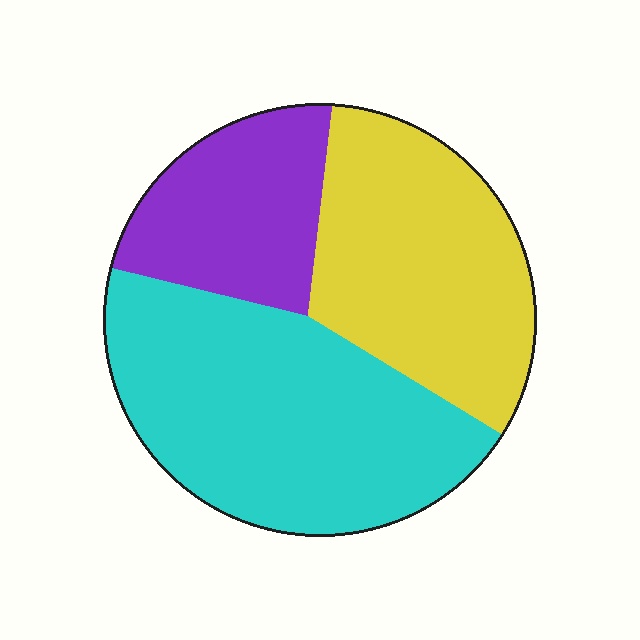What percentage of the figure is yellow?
Yellow takes up about one third (1/3) of the figure.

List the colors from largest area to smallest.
From largest to smallest: cyan, yellow, purple.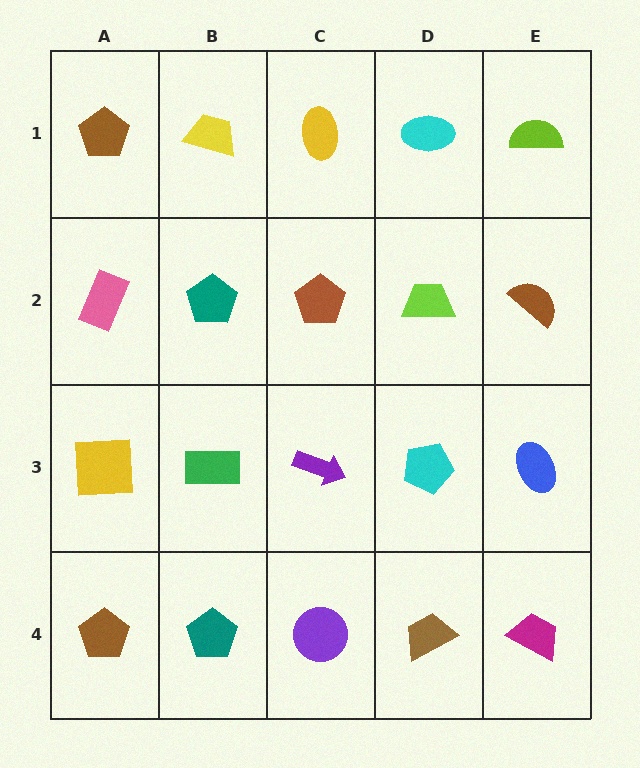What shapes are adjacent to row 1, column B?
A teal pentagon (row 2, column B), a brown pentagon (row 1, column A), a yellow ellipse (row 1, column C).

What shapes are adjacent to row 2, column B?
A yellow trapezoid (row 1, column B), a green rectangle (row 3, column B), a pink rectangle (row 2, column A), a brown pentagon (row 2, column C).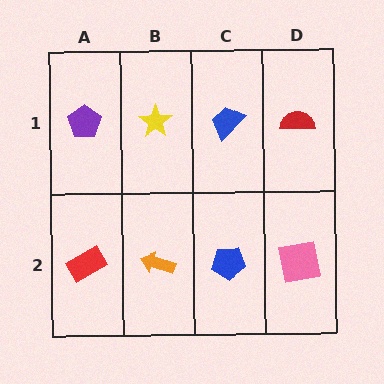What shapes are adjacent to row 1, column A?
A red rectangle (row 2, column A), a yellow star (row 1, column B).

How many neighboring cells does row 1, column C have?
3.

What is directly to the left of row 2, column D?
A blue pentagon.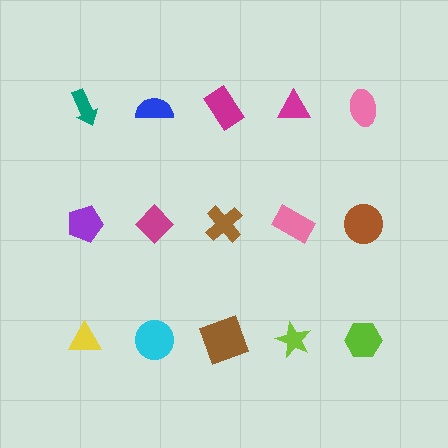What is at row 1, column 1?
A teal arrow.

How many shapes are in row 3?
5 shapes.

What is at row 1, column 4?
A magenta triangle.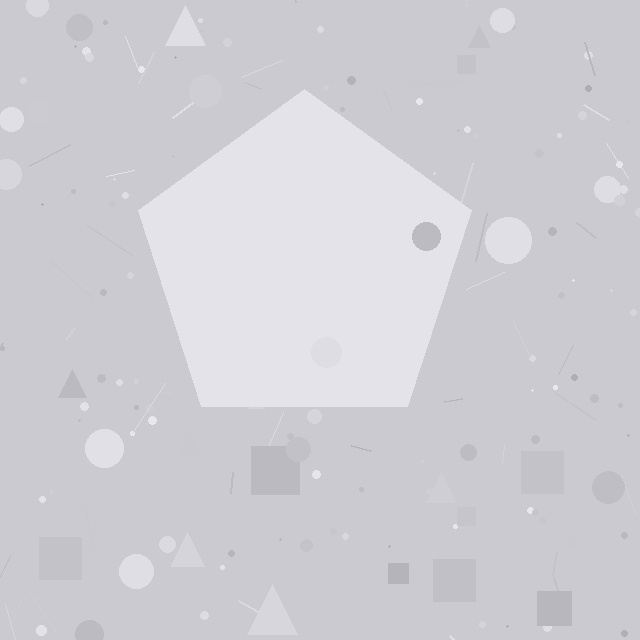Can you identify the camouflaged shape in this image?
The camouflaged shape is a pentagon.